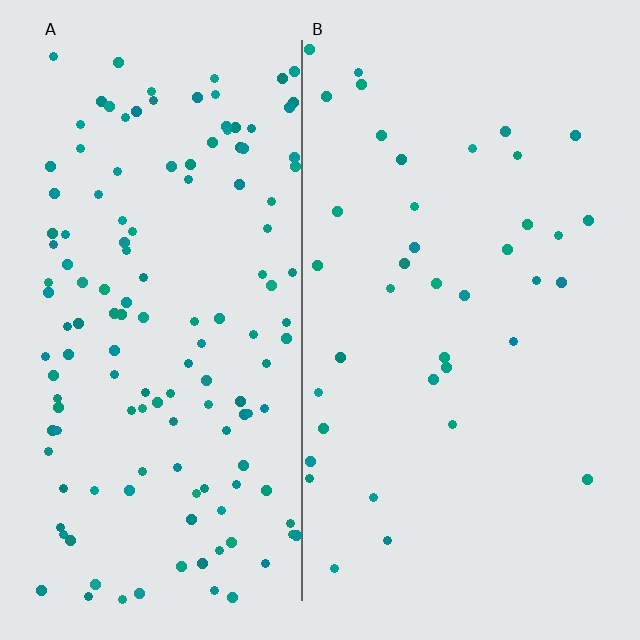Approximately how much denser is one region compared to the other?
Approximately 3.6× — region A over region B.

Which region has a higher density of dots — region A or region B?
A (the left).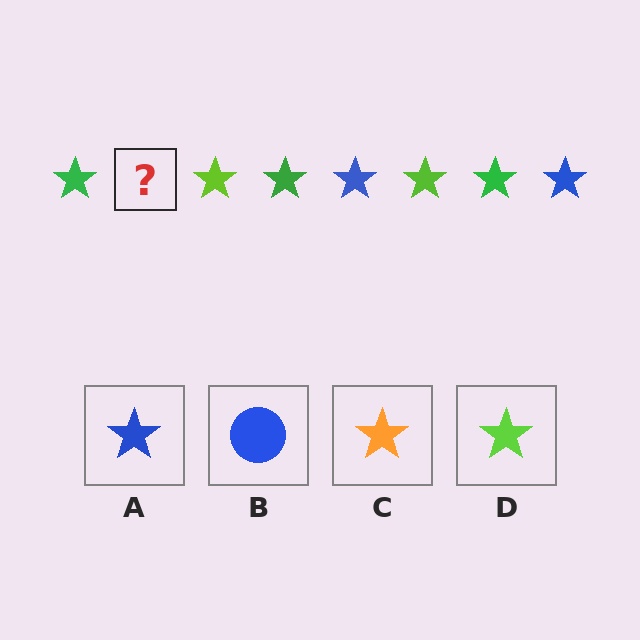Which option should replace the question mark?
Option A.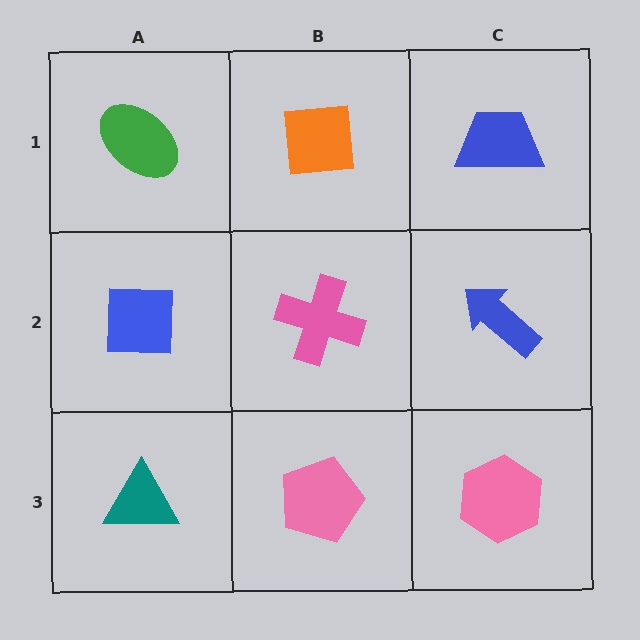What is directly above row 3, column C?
A blue arrow.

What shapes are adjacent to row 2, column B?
An orange square (row 1, column B), a pink pentagon (row 3, column B), a blue square (row 2, column A), a blue arrow (row 2, column C).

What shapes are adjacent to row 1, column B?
A pink cross (row 2, column B), a green ellipse (row 1, column A), a blue trapezoid (row 1, column C).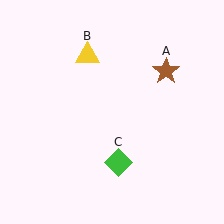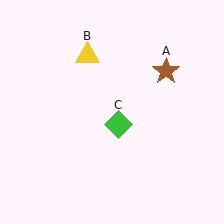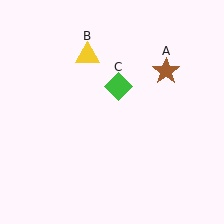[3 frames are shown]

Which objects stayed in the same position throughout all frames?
Brown star (object A) and yellow triangle (object B) remained stationary.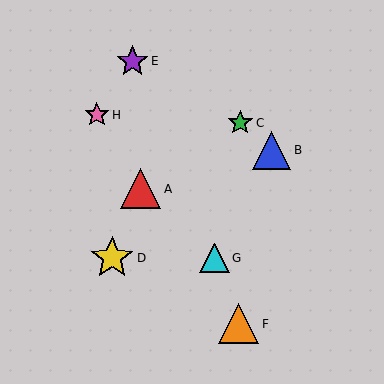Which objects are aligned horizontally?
Objects D, G are aligned horizontally.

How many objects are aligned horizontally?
2 objects (D, G) are aligned horizontally.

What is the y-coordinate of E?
Object E is at y≈61.